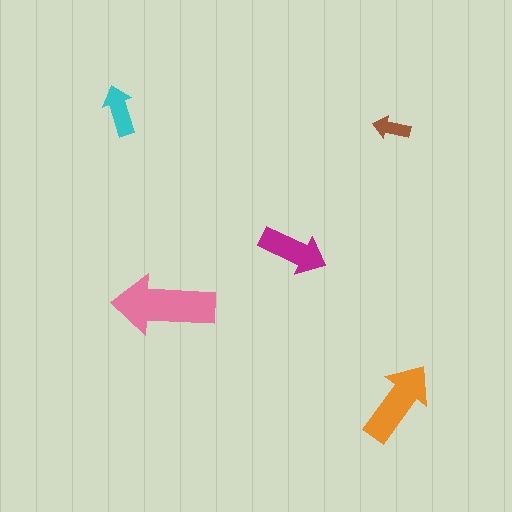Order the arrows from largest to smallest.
the pink one, the orange one, the magenta one, the cyan one, the brown one.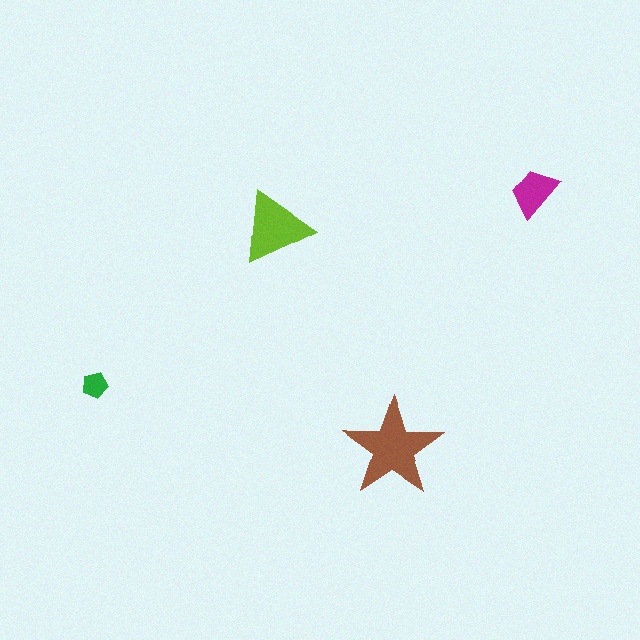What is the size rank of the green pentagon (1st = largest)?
4th.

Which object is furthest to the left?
The green pentagon is leftmost.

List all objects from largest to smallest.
The brown star, the lime triangle, the magenta trapezoid, the green pentagon.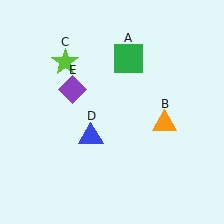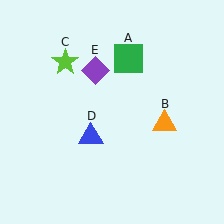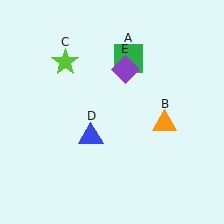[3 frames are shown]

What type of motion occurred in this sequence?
The purple diamond (object E) rotated clockwise around the center of the scene.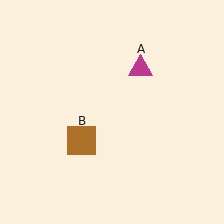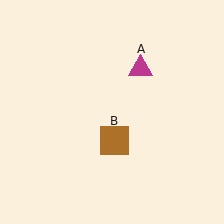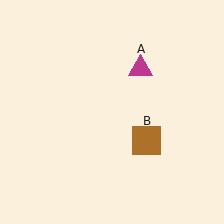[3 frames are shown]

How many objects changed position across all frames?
1 object changed position: brown square (object B).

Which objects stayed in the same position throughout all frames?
Magenta triangle (object A) remained stationary.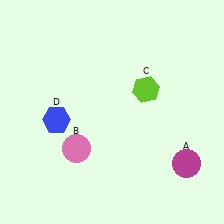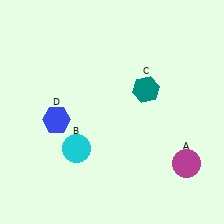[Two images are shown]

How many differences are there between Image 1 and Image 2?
There are 2 differences between the two images.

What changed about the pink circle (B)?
In Image 1, B is pink. In Image 2, it changed to cyan.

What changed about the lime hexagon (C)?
In Image 1, C is lime. In Image 2, it changed to teal.